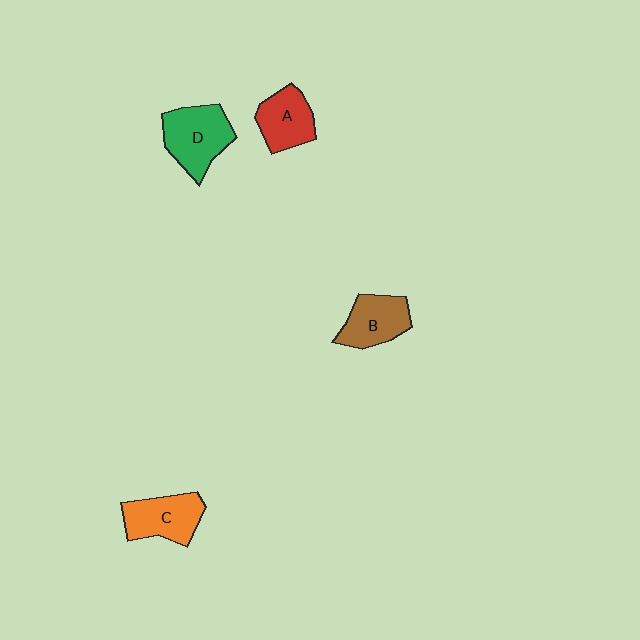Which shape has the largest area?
Shape D (green).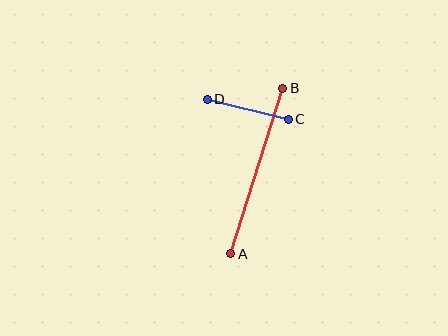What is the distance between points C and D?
The distance is approximately 84 pixels.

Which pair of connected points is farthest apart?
Points A and B are farthest apart.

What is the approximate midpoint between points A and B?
The midpoint is at approximately (257, 171) pixels.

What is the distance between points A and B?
The distance is approximately 174 pixels.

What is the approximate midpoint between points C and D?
The midpoint is at approximately (248, 109) pixels.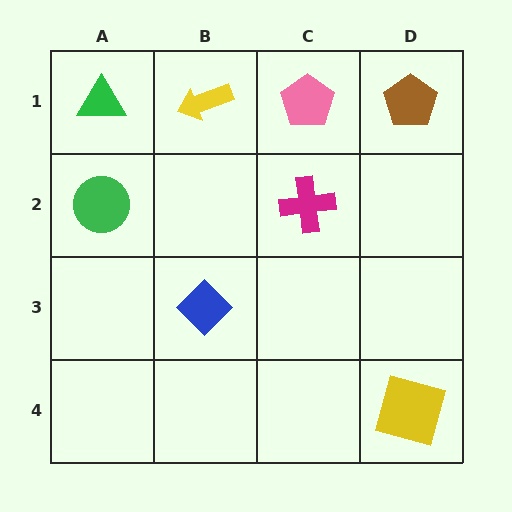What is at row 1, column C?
A pink pentagon.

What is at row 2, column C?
A magenta cross.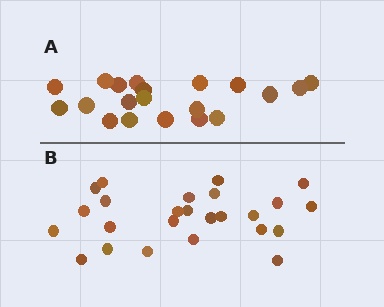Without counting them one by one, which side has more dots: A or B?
Region B (the bottom region) has more dots.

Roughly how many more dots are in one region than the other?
Region B has about 5 more dots than region A.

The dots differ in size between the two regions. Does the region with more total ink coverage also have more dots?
No. Region A has more total ink coverage because its dots are larger, but region B actually contains more individual dots. Total area can be misleading — the number of items is what matters here.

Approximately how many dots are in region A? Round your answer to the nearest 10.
About 20 dots.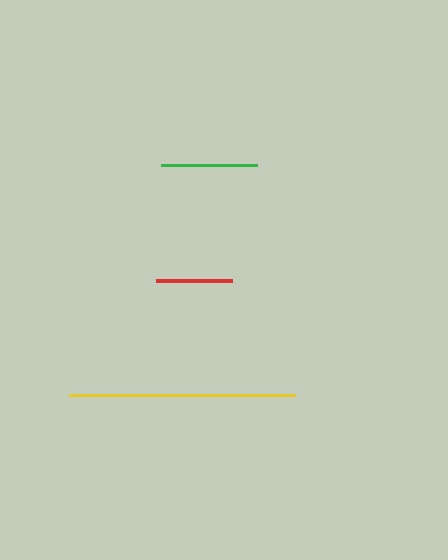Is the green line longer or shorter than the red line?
The green line is longer than the red line.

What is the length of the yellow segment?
The yellow segment is approximately 225 pixels long.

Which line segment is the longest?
The yellow line is the longest at approximately 225 pixels.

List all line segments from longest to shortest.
From longest to shortest: yellow, green, red.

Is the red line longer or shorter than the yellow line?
The yellow line is longer than the red line.